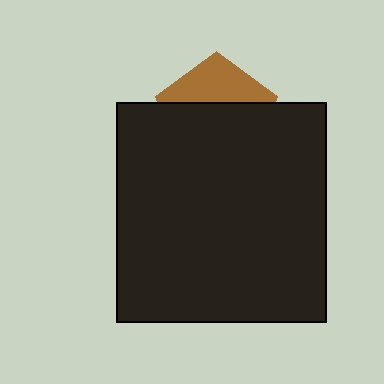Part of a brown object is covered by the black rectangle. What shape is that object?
It is a pentagon.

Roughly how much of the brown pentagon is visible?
A small part of it is visible (roughly 34%).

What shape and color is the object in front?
The object in front is a black rectangle.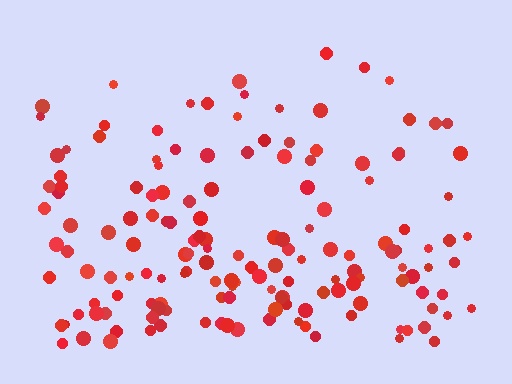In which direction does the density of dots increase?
From top to bottom, with the bottom side densest.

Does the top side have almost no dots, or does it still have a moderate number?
Still a moderate number, just noticeably fewer than the bottom.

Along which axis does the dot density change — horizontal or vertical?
Vertical.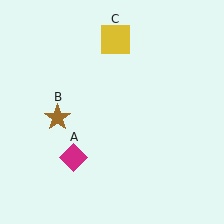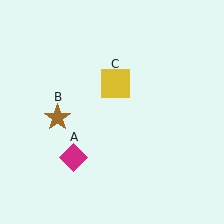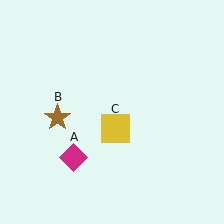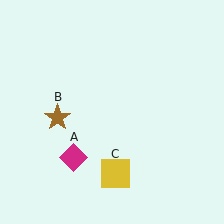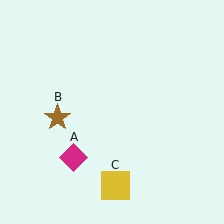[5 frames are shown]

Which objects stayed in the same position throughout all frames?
Magenta diamond (object A) and brown star (object B) remained stationary.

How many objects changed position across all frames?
1 object changed position: yellow square (object C).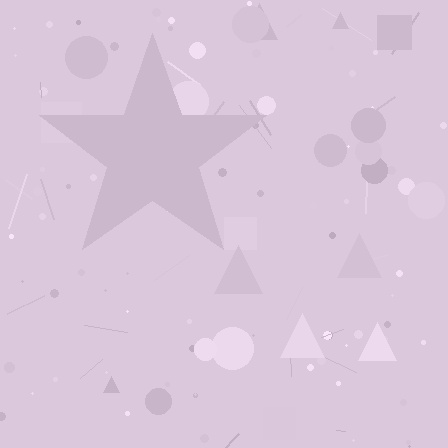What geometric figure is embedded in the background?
A star is embedded in the background.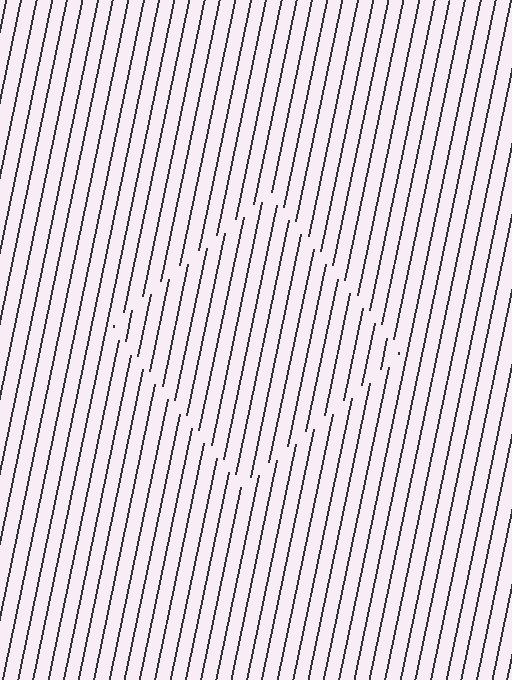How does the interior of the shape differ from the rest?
The interior of the shape contains the same grating, shifted by half a period — the contour is defined by the phase discontinuity where line-ends from the inner and outer gratings abut.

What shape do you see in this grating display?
An illusory square. The interior of the shape contains the same grating, shifted by half a period — the contour is defined by the phase discontinuity where line-ends from the inner and outer gratings abut.